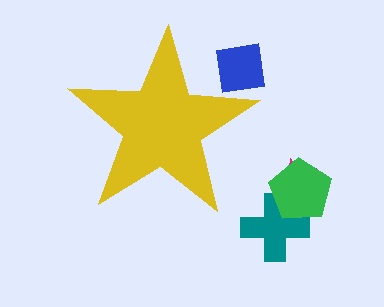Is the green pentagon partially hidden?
No, the green pentagon is fully visible.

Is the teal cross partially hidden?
No, the teal cross is fully visible.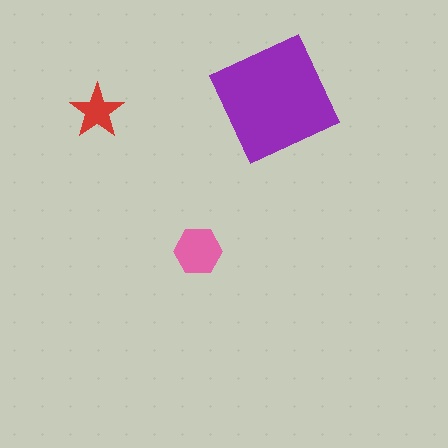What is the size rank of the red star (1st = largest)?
3rd.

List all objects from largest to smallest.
The purple square, the pink hexagon, the red star.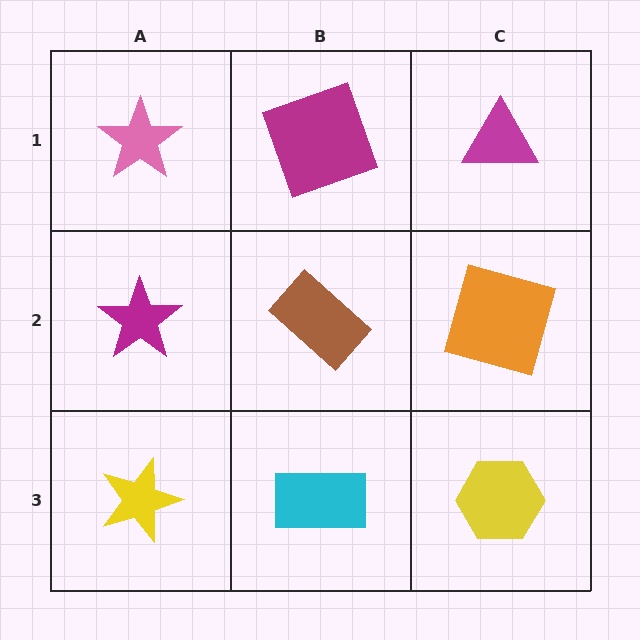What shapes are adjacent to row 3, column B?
A brown rectangle (row 2, column B), a yellow star (row 3, column A), a yellow hexagon (row 3, column C).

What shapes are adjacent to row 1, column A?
A magenta star (row 2, column A), a magenta square (row 1, column B).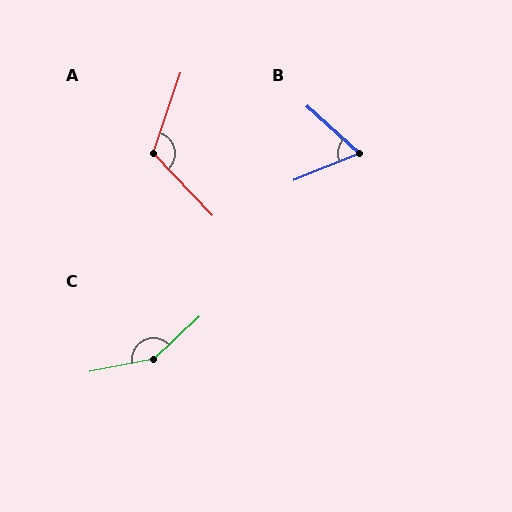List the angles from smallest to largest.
B (64°), A (118°), C (148°).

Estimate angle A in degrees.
Approximately 118 degrees.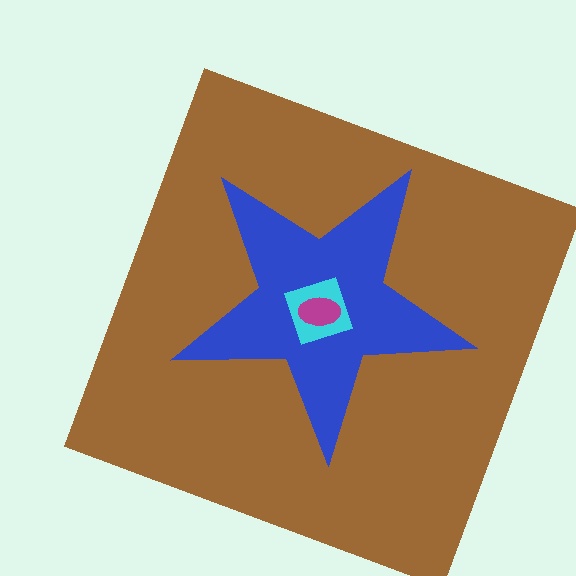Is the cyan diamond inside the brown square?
Yes.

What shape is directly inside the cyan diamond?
The magenta ellipse.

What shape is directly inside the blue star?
The cyan diamond.